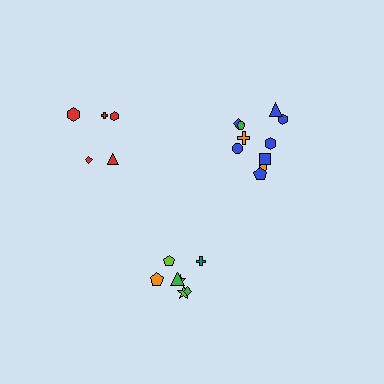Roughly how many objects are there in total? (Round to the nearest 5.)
Roughly 20 objects in total.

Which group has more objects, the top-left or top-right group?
The top-right group.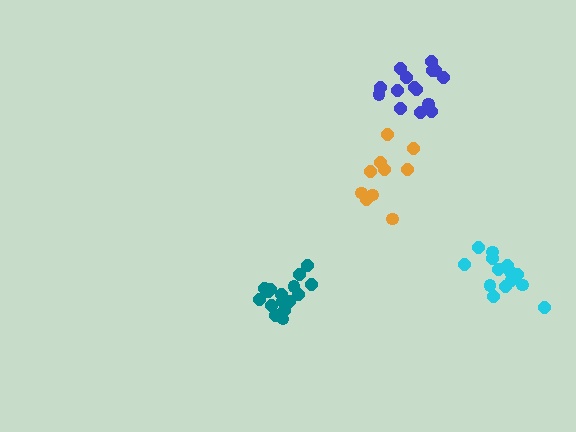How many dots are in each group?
Group 1: 15 dots, Group 2: 10 dots, Group 3: 16 dots, Group 4: 15 dots (56 total).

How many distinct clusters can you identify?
There are 4 distinct clusters.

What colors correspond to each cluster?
The clusters are colored: blue, orange, teal, cyan.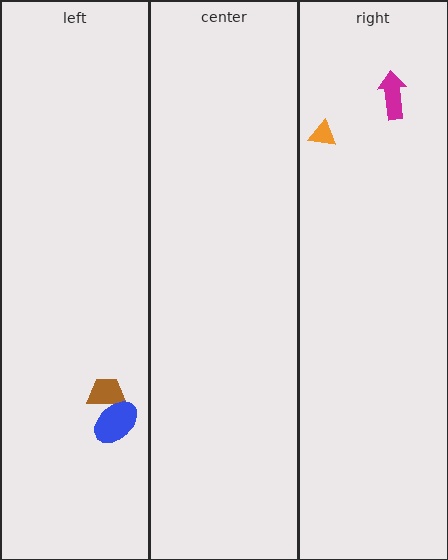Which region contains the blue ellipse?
The left region.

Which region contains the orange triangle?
The right region.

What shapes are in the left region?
The brown trapezoid, the blue ellipse.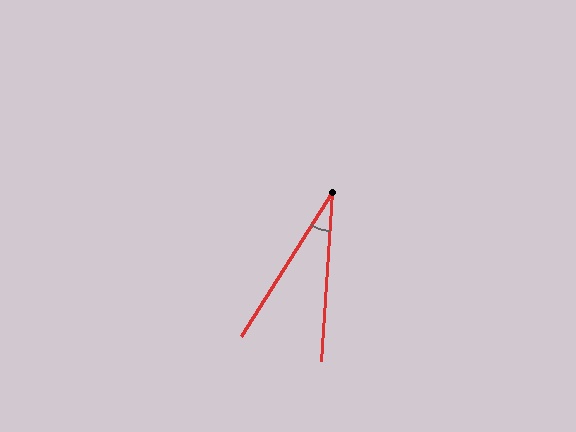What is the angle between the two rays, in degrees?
Approximately 28 degrees.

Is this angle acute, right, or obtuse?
It is acute.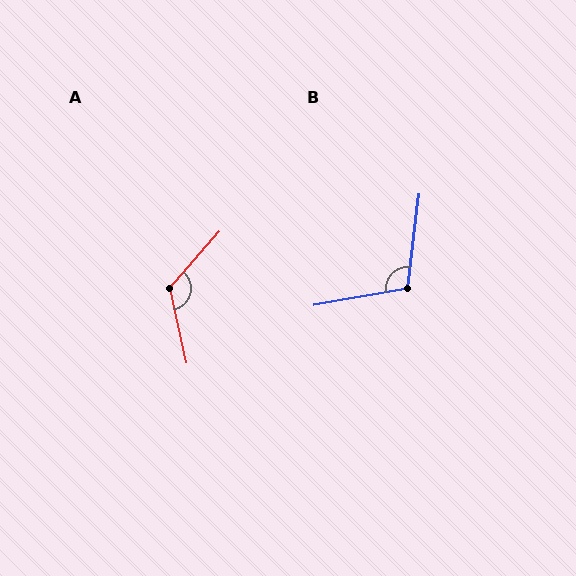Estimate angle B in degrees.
Approximately 108 degrees.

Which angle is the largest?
A, at approximately 126 degrees.